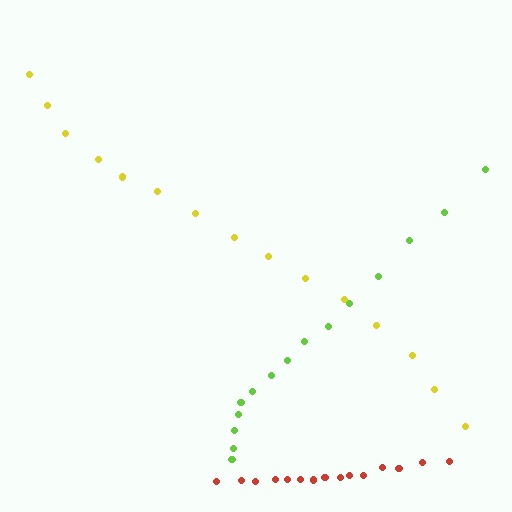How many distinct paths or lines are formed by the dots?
There are 3 distinct paths.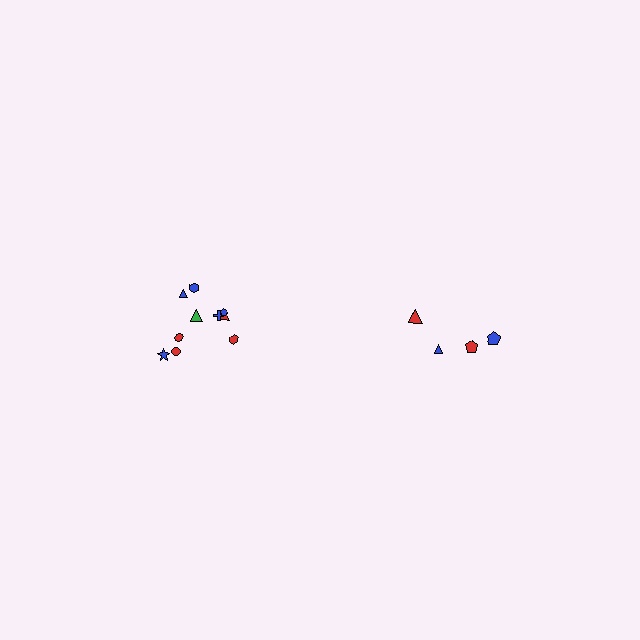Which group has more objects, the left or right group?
The left group.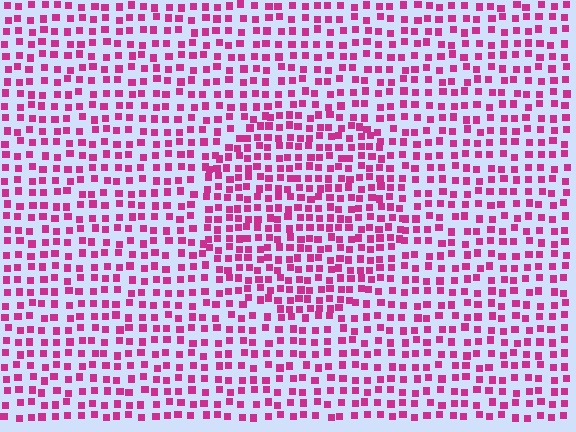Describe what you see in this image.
The image contains small magenta elements arranged at two different densities. A circle-shaped region is visible where the elements are more densely packed than the surrounding area.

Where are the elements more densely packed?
The elements are more densely packed inside the circle boundary.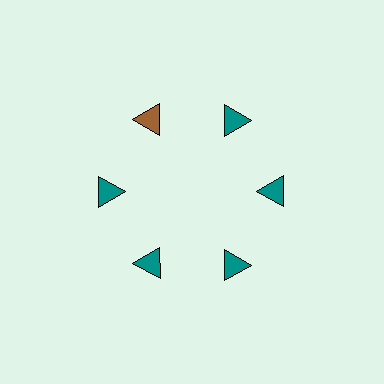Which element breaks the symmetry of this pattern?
The brown triangle at roughly the 11 o'clock position breaks the symmetry. All other shapes are teal triangles.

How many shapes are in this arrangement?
There are 6 shapes arranged in a ring pattern.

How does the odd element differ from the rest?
It has a different color: brown instead of teal.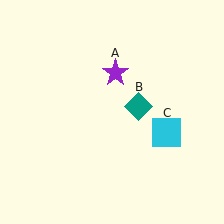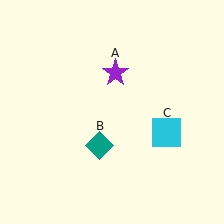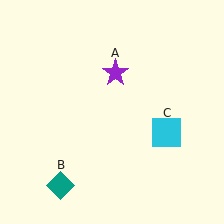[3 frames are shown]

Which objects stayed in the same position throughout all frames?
Purple star (object A) and cyan square (object C) remained stationary.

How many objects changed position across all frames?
1 object changed position: teal diamond (object B).